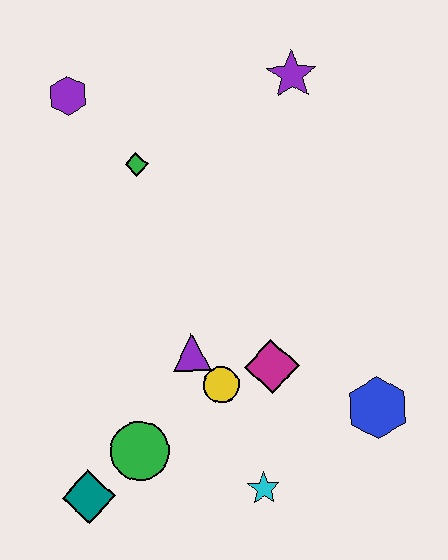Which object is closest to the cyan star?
The yellow circle is closest to the cyan star.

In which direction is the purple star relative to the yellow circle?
The purple star is above the yellow circle.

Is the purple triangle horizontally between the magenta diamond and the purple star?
No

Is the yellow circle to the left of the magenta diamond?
Yes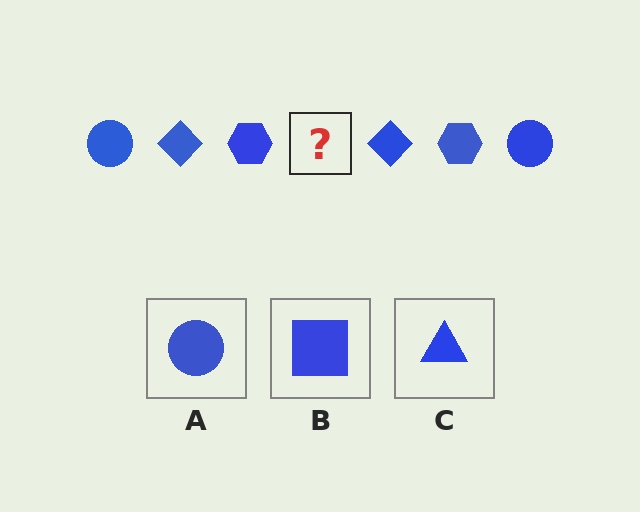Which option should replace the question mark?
Option A.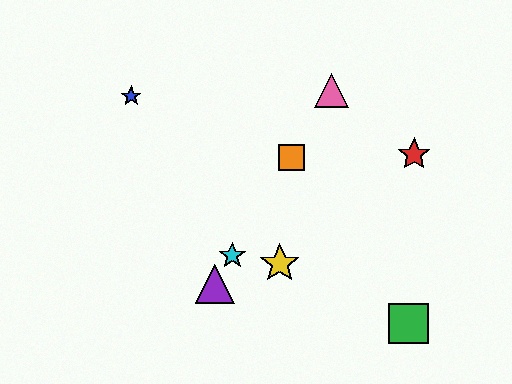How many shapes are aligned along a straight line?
4 shapes (the purple triangle, the orange square, the cyan star, the pink triangle) are aligned along a straight line.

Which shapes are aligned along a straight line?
The purple triangle, the orange square, the cyan star, the pink triangle are aligned along a straight line.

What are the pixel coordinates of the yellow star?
The yellow star is at (280, 264).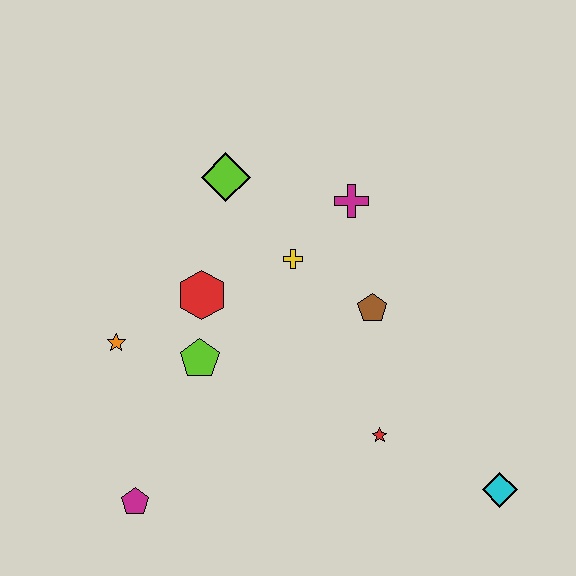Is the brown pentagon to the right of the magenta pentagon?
Yes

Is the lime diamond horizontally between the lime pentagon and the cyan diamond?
Yes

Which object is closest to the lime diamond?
The yellow cross is closest to the lime diamond.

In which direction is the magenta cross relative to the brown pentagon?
The magenta cross is above the brown pentagon.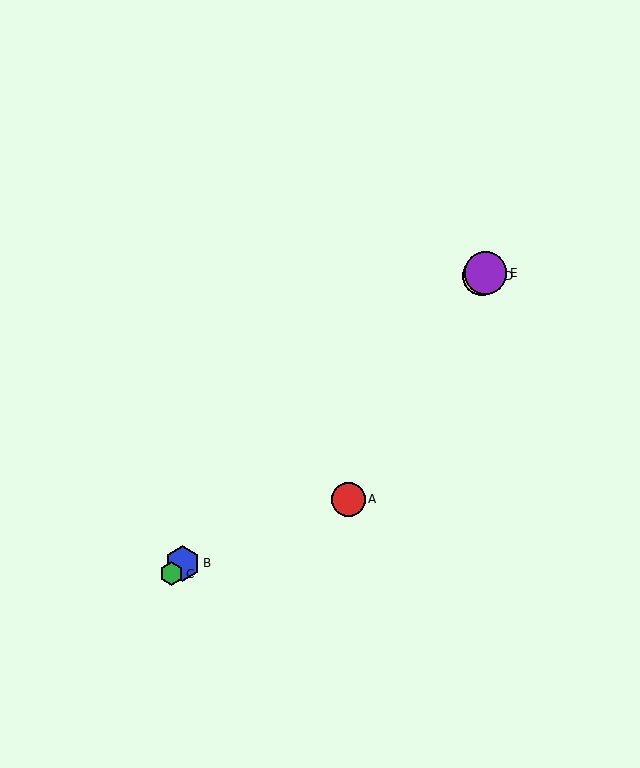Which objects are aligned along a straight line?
Objects B, C, D, E are aligned along a straight line.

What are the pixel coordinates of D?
Object D is at (482, 276).